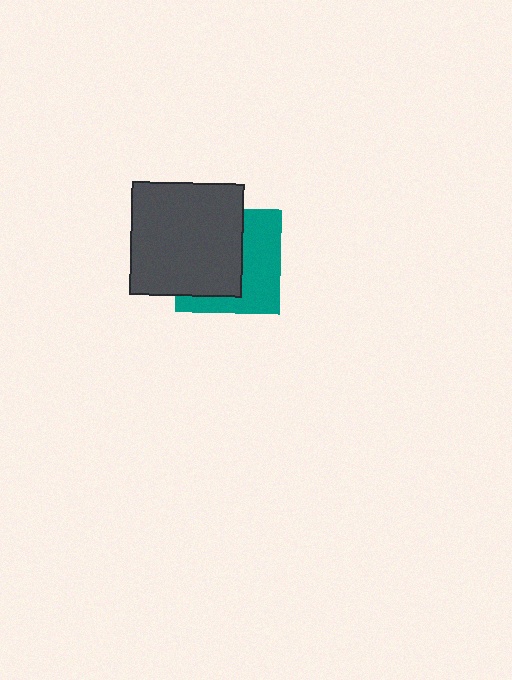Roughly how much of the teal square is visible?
About half of it is visible (roughly 46%).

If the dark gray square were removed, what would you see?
You would see the complete teal square.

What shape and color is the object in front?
The object in front is a dark gray square.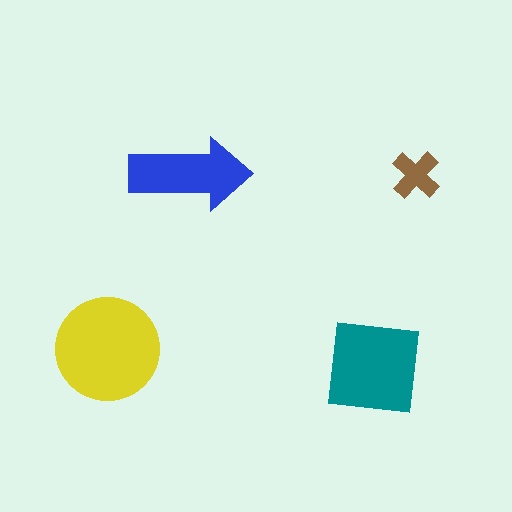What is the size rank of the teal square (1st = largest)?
2nd.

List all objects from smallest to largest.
The brown cross, the blue arrow, the teal square, the yellow circle.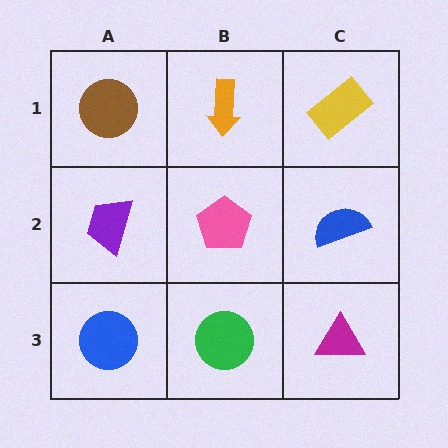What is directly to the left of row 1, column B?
A brown circle.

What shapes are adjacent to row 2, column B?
An orange arrow (row 1, column B), a green circle (row 3, column B), a purple trapezoid (row 2, column A), a blue semicircle (row 2, column C).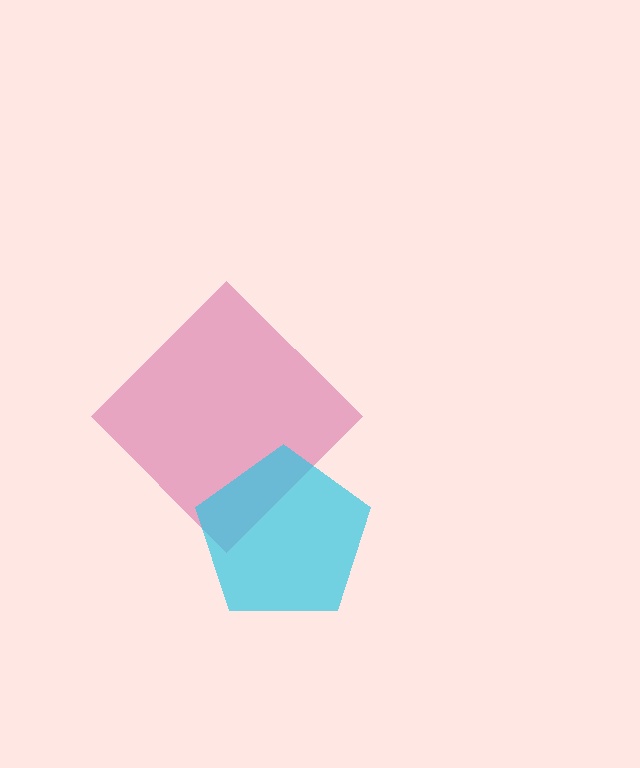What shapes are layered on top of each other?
The layered shapes are: a magenta diamond, a cyan pentagon.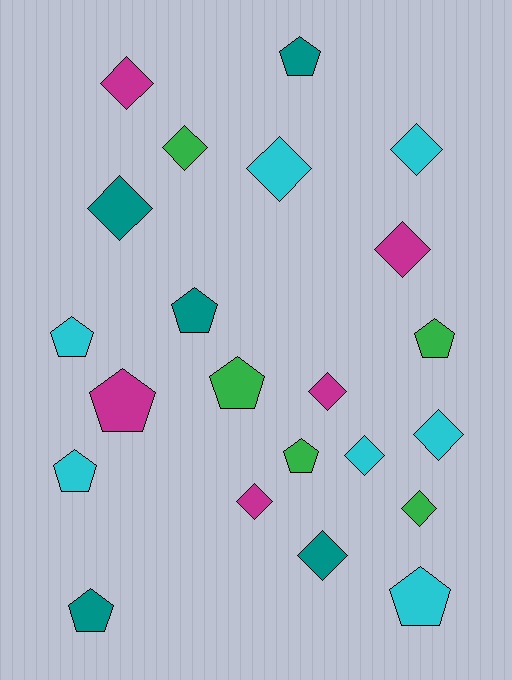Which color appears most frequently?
Cyan, with 7 objects.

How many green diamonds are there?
There are 2 green diamonds.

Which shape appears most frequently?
Diamond, with 12 objects.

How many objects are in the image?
There are 22 objects.